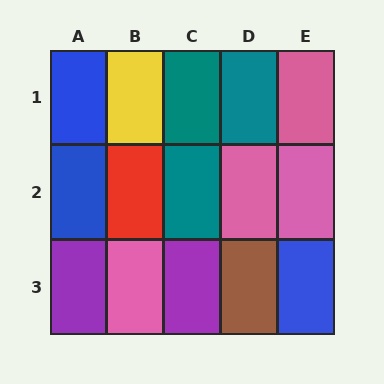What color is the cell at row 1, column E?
Pink.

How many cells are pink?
4 cells are pink.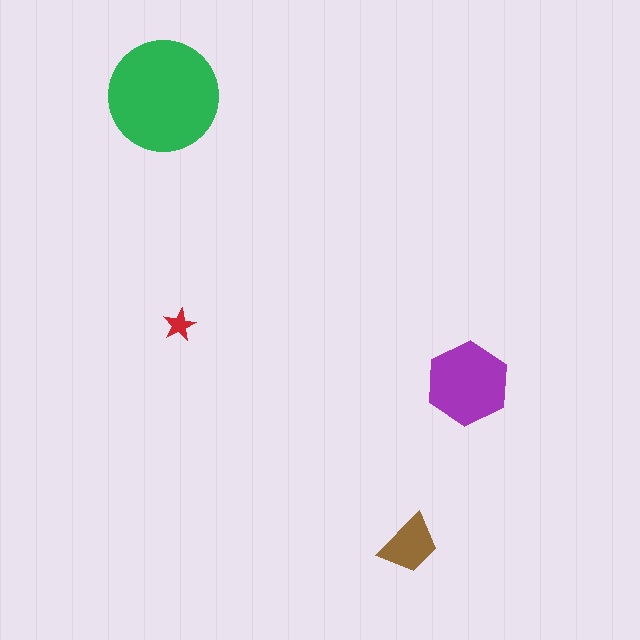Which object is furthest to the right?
The purple hexagon is rightmost.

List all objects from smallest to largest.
The red star, the brown trapezoid, the purple hexagon, the green circle.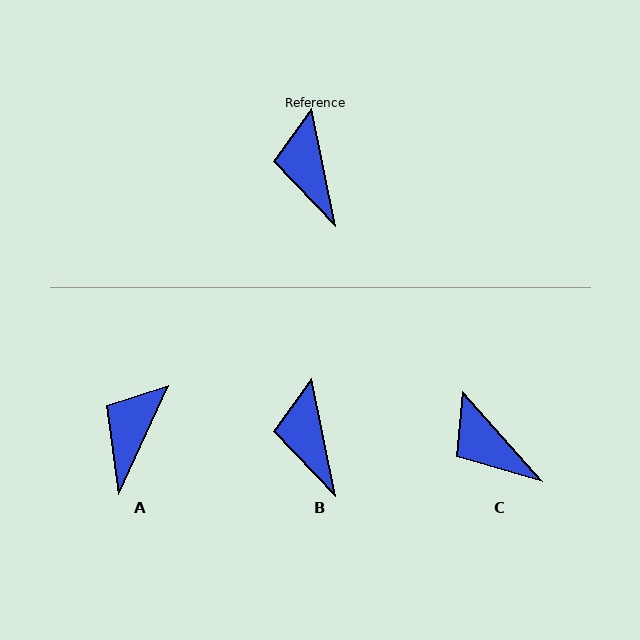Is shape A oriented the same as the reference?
No, it is off by about 36 degrees.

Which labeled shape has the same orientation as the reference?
B.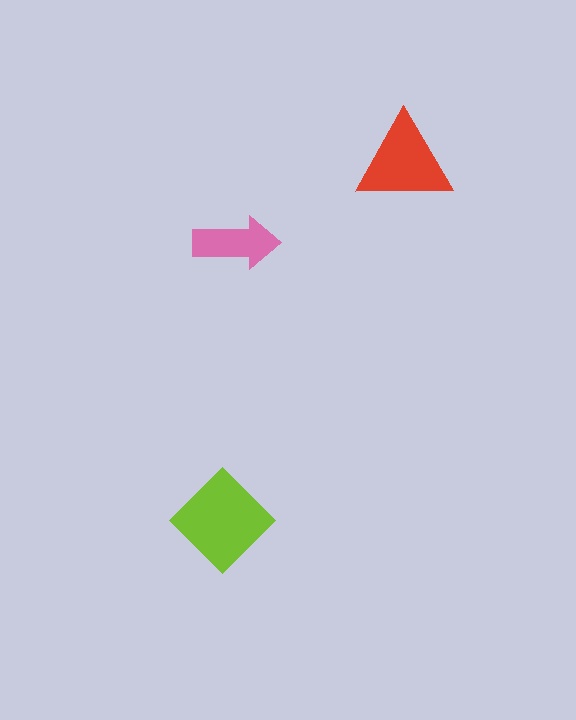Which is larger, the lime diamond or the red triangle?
The lime diamond.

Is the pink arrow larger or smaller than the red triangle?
Smaller.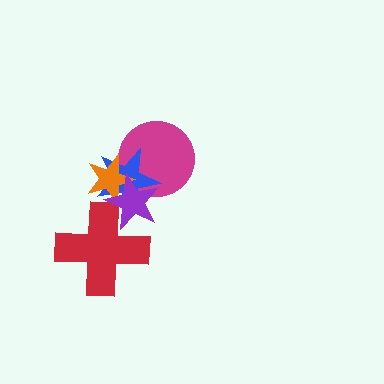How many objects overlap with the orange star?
3 objects overlap with the orange star.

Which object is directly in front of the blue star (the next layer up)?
The orange star is directly in front of the blue star.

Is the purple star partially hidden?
No, no other shape covers it.